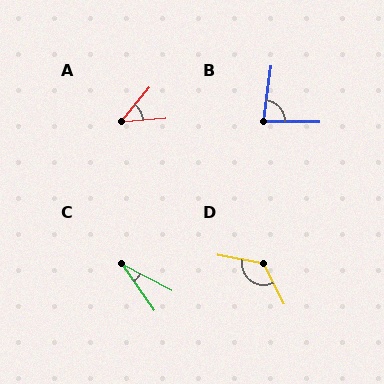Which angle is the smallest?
C, at approximately 27 degrees.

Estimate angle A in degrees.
Approximately 46 degrees.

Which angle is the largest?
D, at approximately 127 degrees.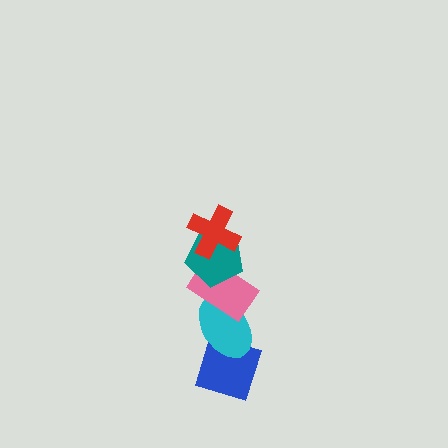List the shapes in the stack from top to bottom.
From top to bottom: the red cross, the teal pentagon, the pink rectangle, the cyan ellipse, the blue diamond.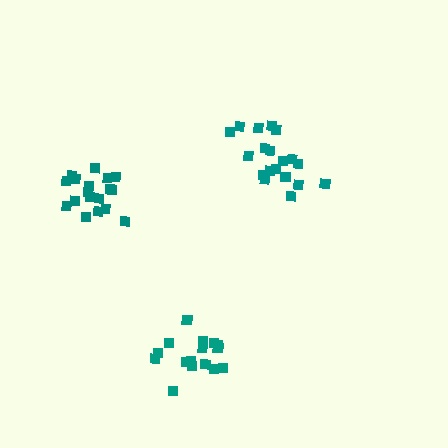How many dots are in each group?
Group 1: 16 dots, Group 2: 19 dots, Group 3: 18 dots (53 total).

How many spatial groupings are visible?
There are 3 spatial groupings.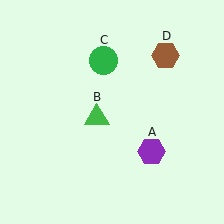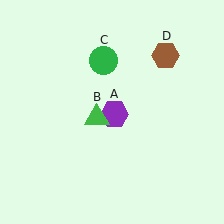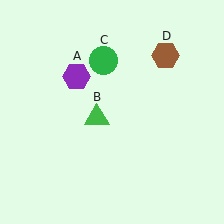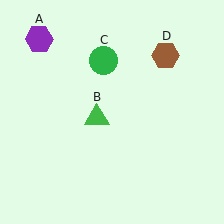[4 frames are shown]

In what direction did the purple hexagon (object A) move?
The purple hexagon (object A) moved up and to the left.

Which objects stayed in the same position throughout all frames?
Green triangle (object B) and green circle (object C) and brown hexagon (object D) remained stationary.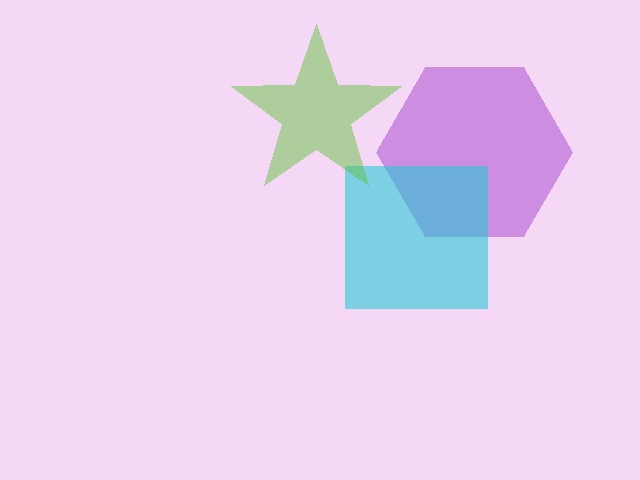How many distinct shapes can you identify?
There are 3 distinct shapes: a purple hexagon, a cyan square, a lime star.